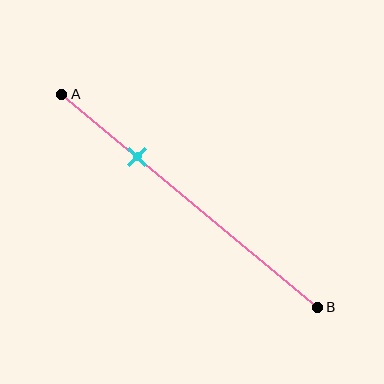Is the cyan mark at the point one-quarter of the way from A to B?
No, the mark is at about 30% from A, not at the 25% one-quarter point.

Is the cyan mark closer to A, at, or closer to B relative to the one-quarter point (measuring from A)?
The cyan mark is closer to point B than the one-quarter point of segment AB.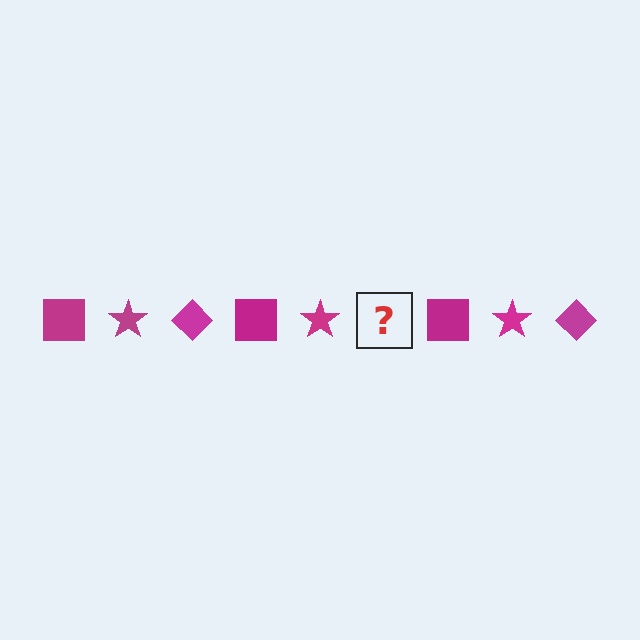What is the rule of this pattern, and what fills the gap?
The rule is that the pattern cycles through square, star, diamond shapes in magenta. The gap should be filled with a magenta diamond.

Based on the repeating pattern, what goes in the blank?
The blank should be a magenta diamond.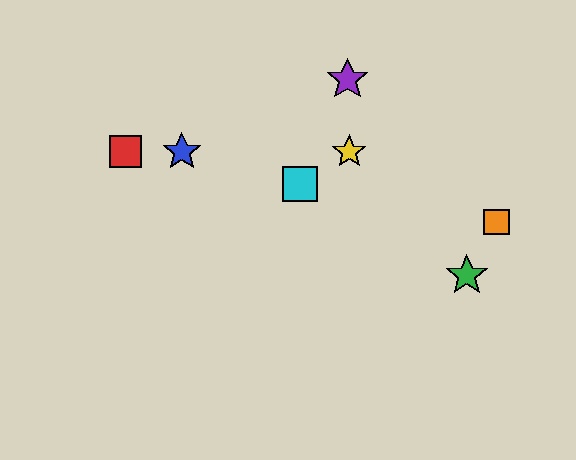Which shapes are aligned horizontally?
The red square, the blue star, the yellow star are aligned horizontally.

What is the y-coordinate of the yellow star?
The yellow star is at y≈152.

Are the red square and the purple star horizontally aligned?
No, the red square is at y≈152 and the purple star is at y≈80.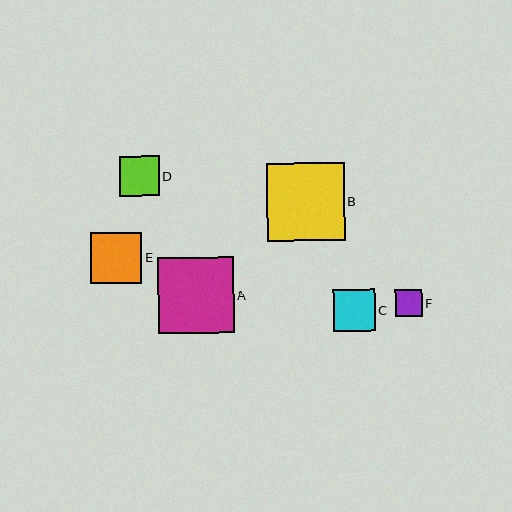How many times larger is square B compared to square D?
Square B is approximately 2.0 times the size of square D.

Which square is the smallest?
Square F is the smallest with a size of approximately 26 pixels.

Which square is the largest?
Square B is the largest with a size of approximately 78 pixels.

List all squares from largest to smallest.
From largest to smallest: B, A, E, C, D, F.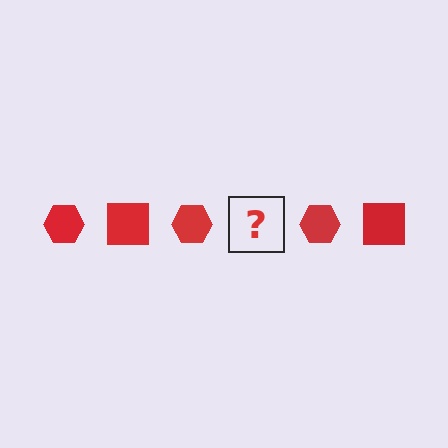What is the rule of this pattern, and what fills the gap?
The rule is that the pattern cycles through hexagon, square shapes in red. The gap should be filled with a red square.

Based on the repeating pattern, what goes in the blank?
The blank should be a red square.